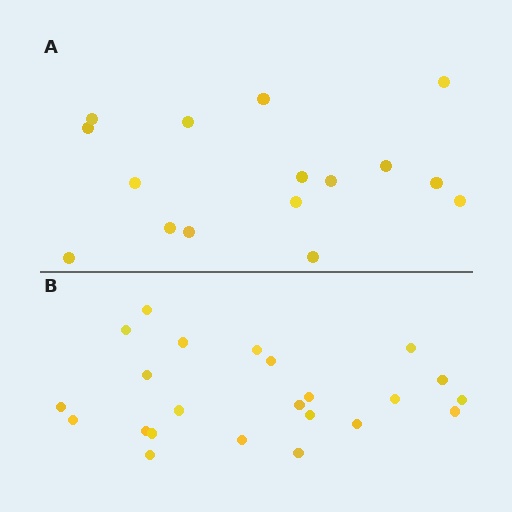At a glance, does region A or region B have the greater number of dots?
Region B (the bottom region) has more dots.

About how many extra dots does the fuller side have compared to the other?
Region B has roughly 8 or so more dots than region A.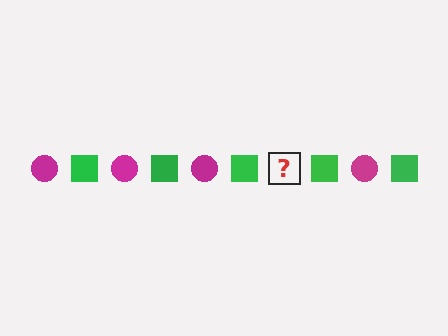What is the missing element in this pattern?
The missing element is a magenta circle.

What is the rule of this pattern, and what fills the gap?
The rule is that the pattern alternates between magenta circle and green square. The gap should be filled with a magenta circle.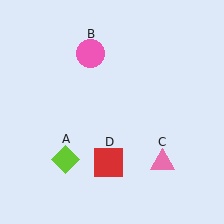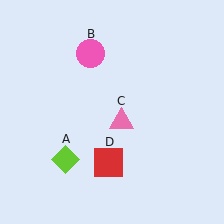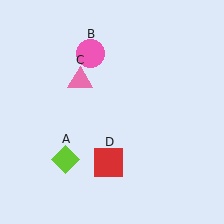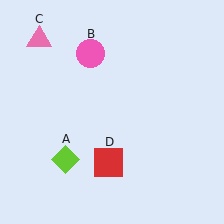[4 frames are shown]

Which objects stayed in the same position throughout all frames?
Lime diamond (object A) and pink circle (object B) and red square (object D) remained stationary.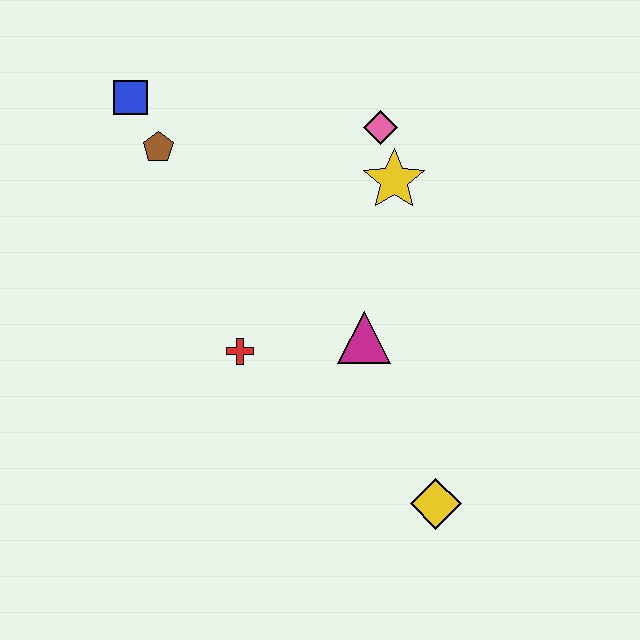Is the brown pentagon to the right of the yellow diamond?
No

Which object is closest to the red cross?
The magenta triangle is closest to the red cross.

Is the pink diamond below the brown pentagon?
No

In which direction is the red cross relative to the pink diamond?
The red cross is below the pink diamond.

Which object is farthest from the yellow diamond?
The blue square is farthest from the yellow diamond.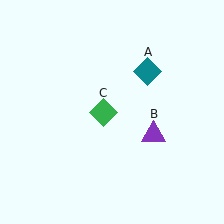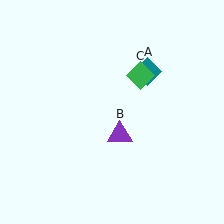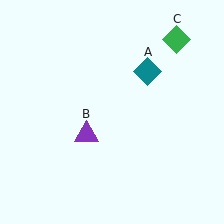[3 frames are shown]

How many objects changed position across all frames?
2 objects changed position: purple triangle (object B), green diamond (object C).